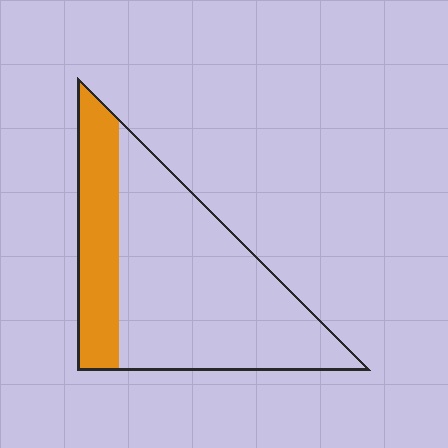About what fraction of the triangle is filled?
About one quarter (1/4).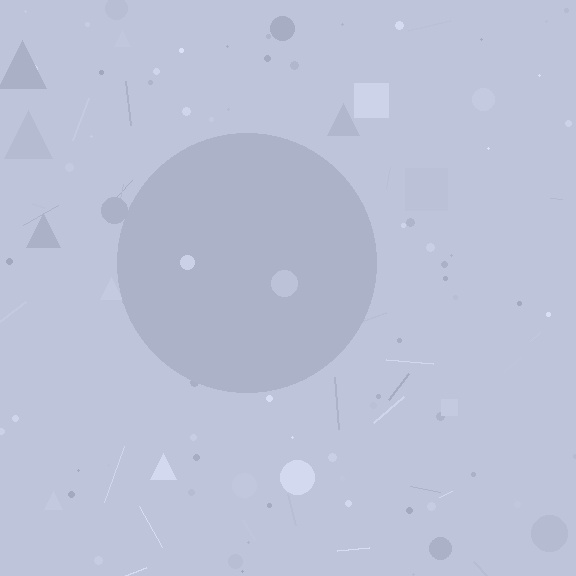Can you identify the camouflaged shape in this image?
The camouflaged shape is a circle.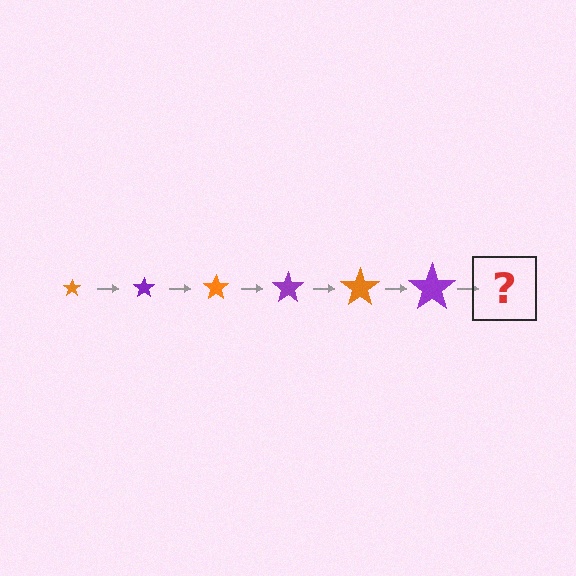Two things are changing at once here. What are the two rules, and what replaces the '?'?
The two rules are that the star grows larger each step and the color cycles through orange and purple. The '?' should be an orange star, larger than the previous one.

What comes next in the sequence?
The next element should be an orange star, larger than the previous one.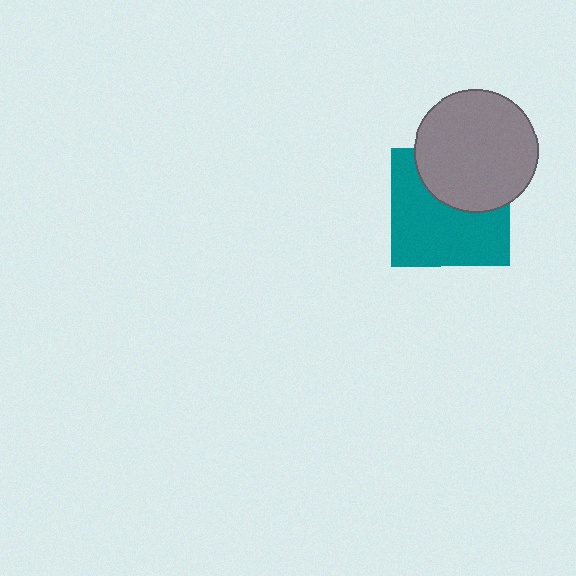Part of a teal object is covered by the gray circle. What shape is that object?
It is a square.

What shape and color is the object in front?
The object in front is a gray circle.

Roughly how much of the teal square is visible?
About half of it is visible (roughly 62%).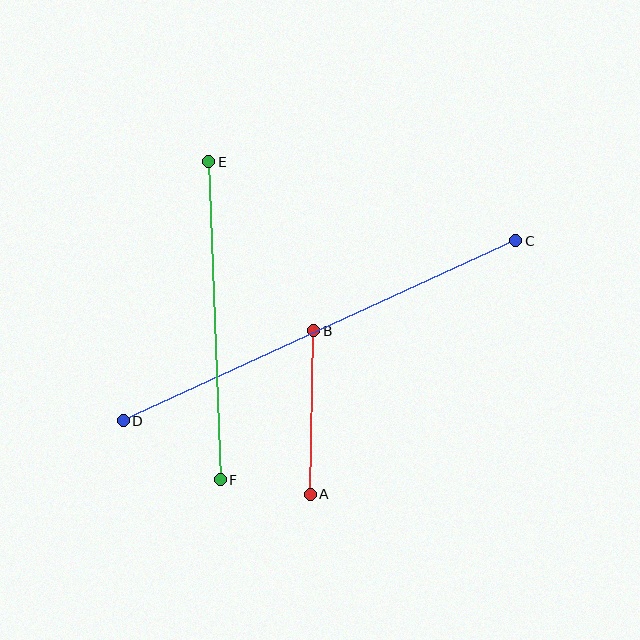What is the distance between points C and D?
The distance is approximately 432 pixels.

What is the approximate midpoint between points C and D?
The midpoint is at approximately (319, 331) pixels.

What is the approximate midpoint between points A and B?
The midpoint is at approximately (312, 413) pixels.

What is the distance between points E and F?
The distance is approximately 318 pixels.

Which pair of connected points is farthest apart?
Points C and D are farthest apart.